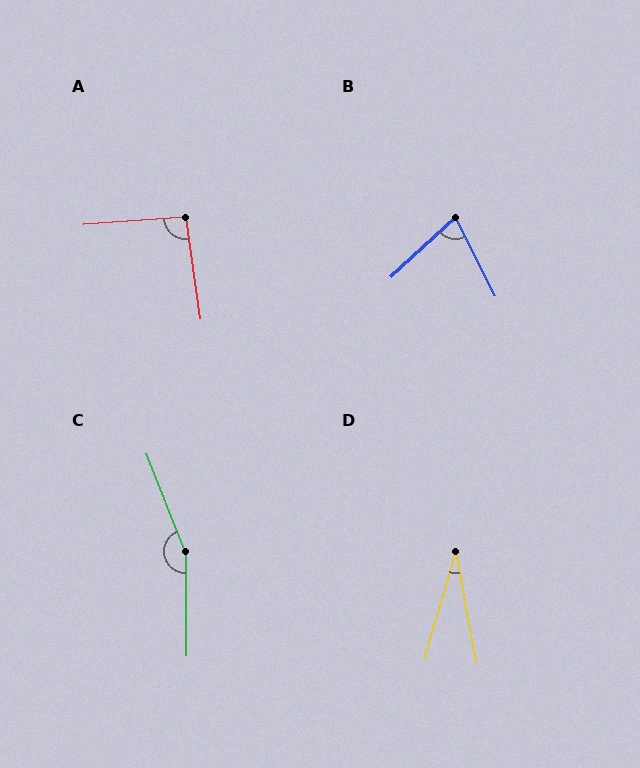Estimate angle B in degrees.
Approximately 74 degrees.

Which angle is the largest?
C, at approximately 159 degrees.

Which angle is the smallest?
D, at approximately 26 degrees.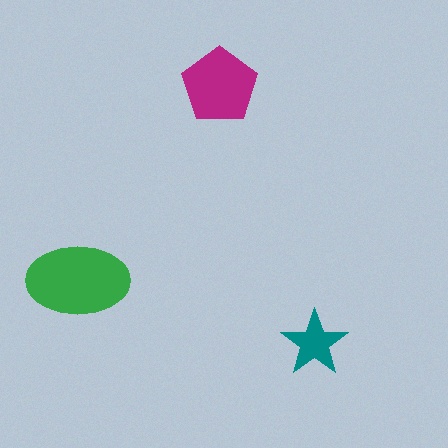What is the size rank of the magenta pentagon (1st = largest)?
2nd.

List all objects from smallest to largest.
The teal star, the magenta pentagon, the green ellipse.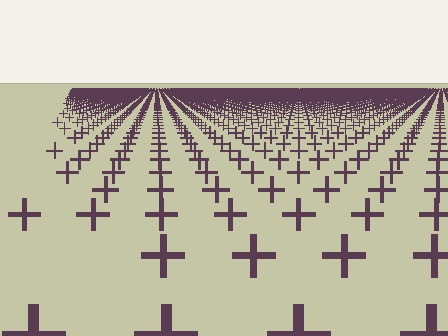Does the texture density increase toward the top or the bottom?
Density increases toward the top.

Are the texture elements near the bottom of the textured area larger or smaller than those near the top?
Larger. Near the bottom, elements are closer to the viewer and appear at a bigger on-screen size.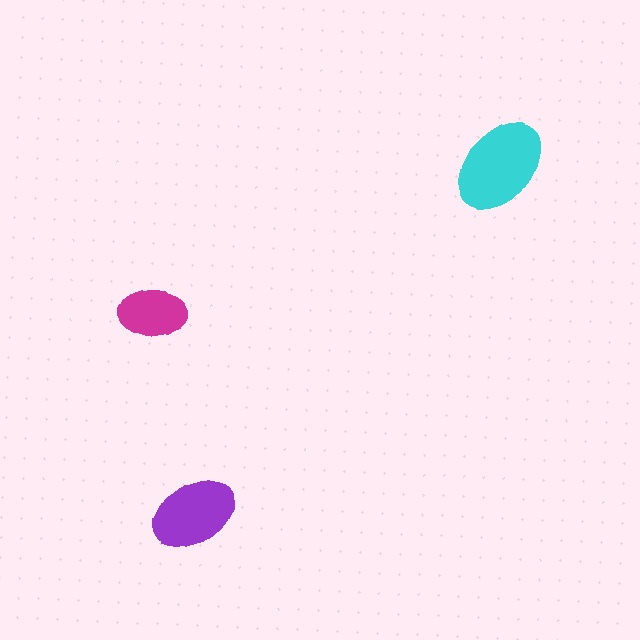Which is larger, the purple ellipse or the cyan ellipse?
The cyan one.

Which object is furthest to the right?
The cyan ellipse is rightmost.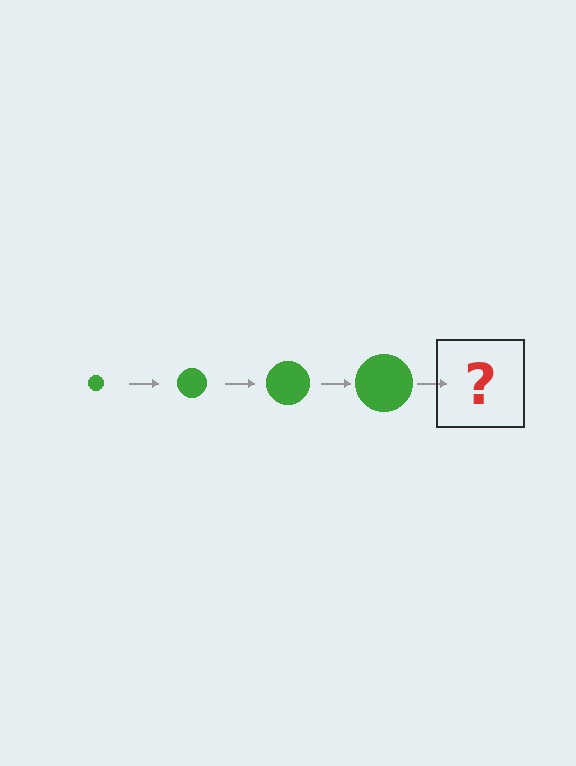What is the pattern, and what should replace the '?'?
The pattern is that the circle gets progressively larger each step. The '?' should be a green circle, larger than the previous one.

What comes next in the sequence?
The next element should be a green circle, larger than the previous one.